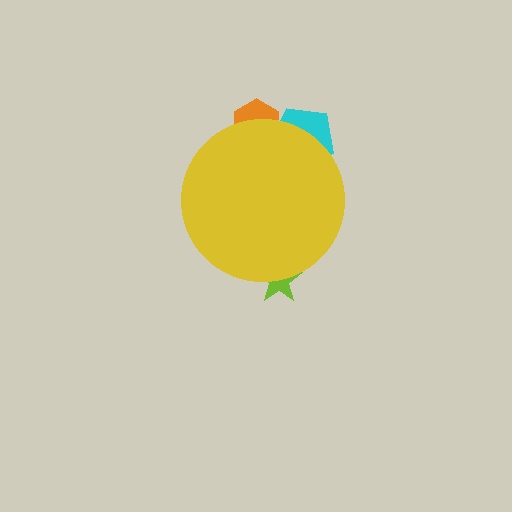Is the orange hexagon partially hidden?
Yes, the orange hexagon is partially hidden behind the yellow circle.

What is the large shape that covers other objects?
A yellow circle.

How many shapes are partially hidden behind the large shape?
3 shapes are partially hidden.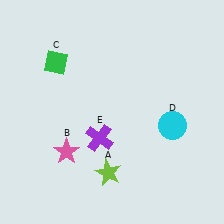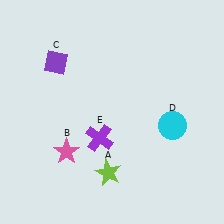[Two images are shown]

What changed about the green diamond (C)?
In Image 1, C is green. In Image 2, it changed to purple.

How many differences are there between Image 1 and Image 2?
There is 1 difference between the two images.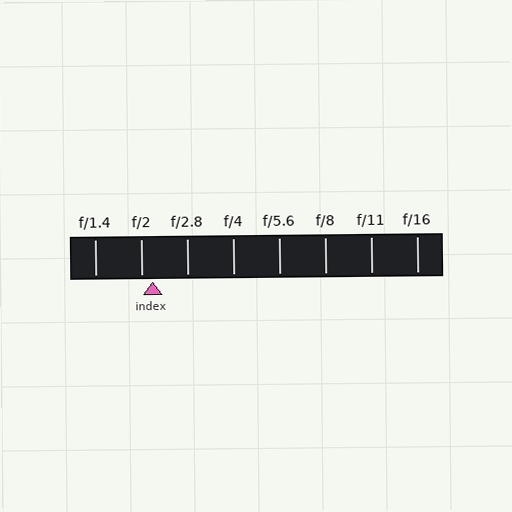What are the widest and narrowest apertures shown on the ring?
The widest aperture shown is f/1.4 and the narrowest is f/16.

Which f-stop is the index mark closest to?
The index mark is closest to f/2.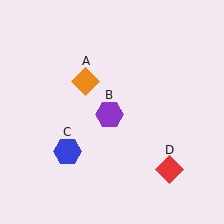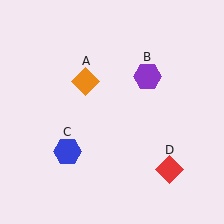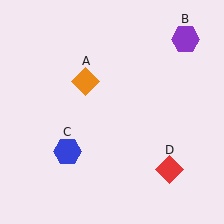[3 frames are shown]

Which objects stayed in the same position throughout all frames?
Orange diamond (object A) and blue hexagon (object C) and red diamond (object D) remained stationary.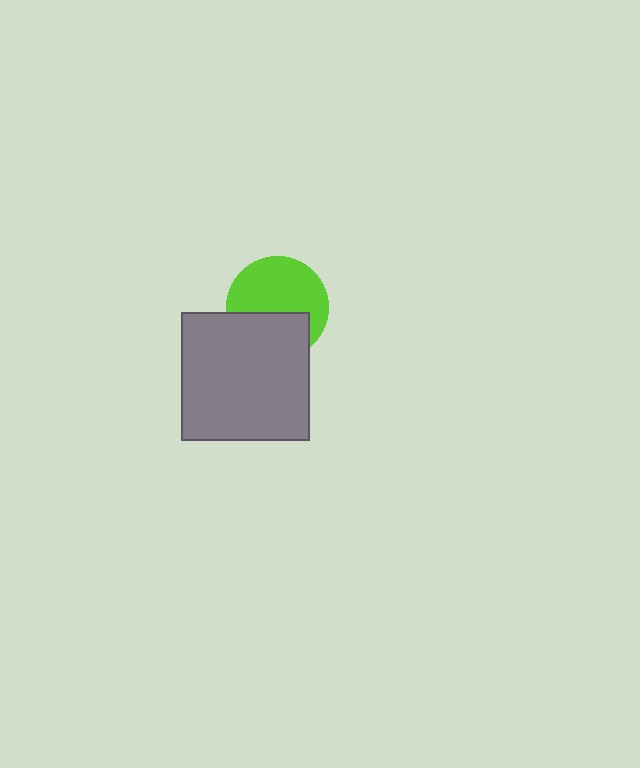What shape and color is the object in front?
The object in front is a gray square.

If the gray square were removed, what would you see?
You would see the complete lime circle.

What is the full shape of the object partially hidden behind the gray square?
The partially hidden object is a lime circle.